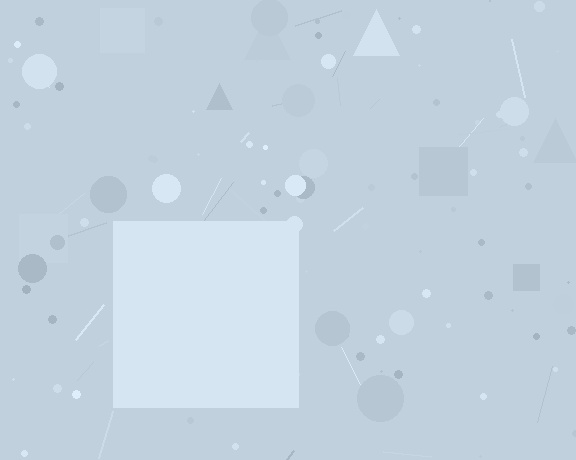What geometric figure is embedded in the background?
A square is embedded in the background.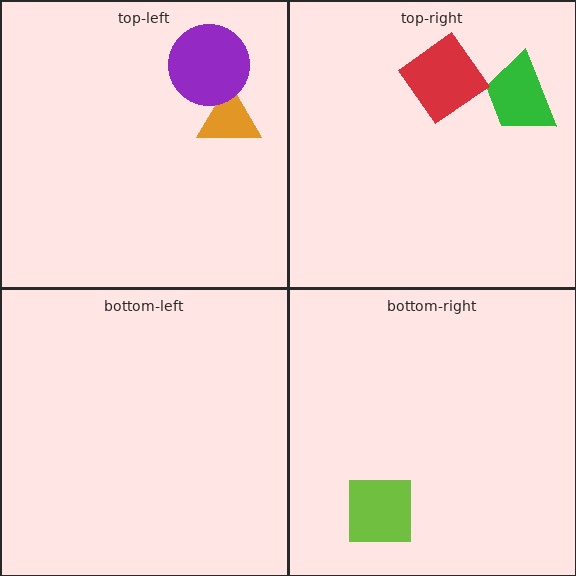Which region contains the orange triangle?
The top-left region.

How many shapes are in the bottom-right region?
1.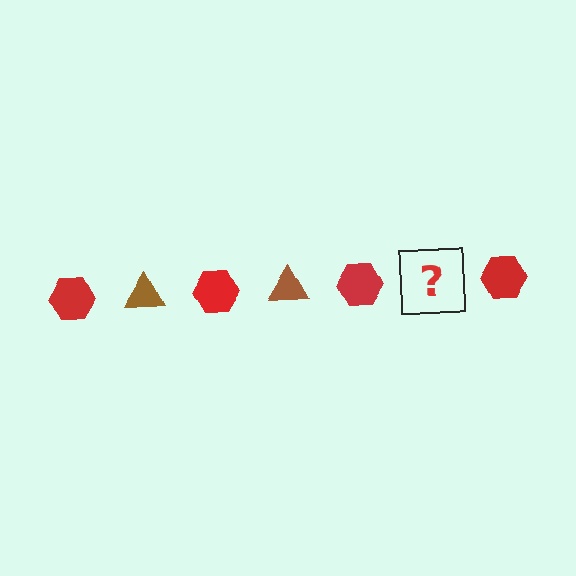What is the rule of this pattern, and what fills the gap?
The rule is that the pattern alternates between red hexagon and brown triangle. The gap should be filled with a brown triangle.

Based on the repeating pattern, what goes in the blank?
The blank should be a brown triangle.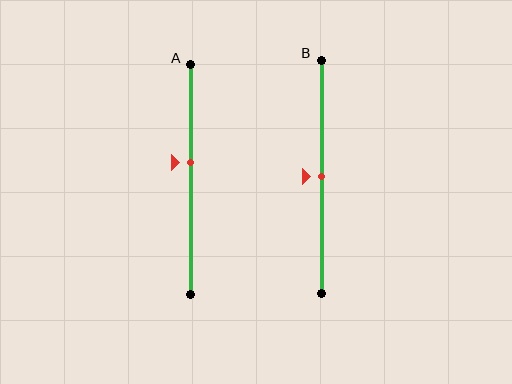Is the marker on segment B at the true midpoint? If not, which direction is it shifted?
Yes, the marker on segment B is at the true midpoint.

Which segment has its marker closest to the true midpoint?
Segment B has its marker closest to the true midpoint.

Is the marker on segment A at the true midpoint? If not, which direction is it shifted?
No, the marker on segment A is shifted upward by about 8% of the segment length.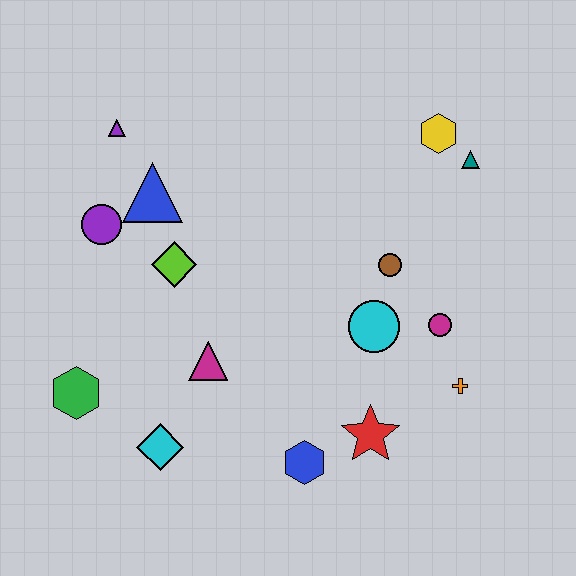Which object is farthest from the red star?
The purple triangle is farthest from the red star.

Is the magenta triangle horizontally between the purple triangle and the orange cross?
Yes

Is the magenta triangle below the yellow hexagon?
Yes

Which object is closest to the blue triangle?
The purple circle is closest to the blue triangle.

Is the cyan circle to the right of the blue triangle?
Yes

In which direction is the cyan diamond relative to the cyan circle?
The cyan diamond is to the left of the cyan circle.